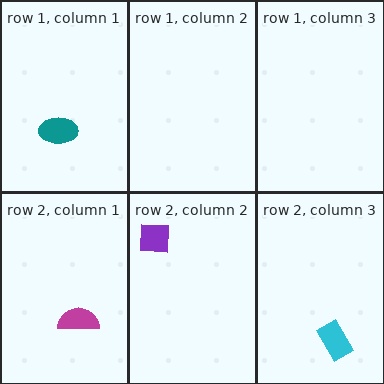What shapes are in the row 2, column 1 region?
The magenta semicircle.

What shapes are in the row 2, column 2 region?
The purple square.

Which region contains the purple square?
The row 2, column 2 region.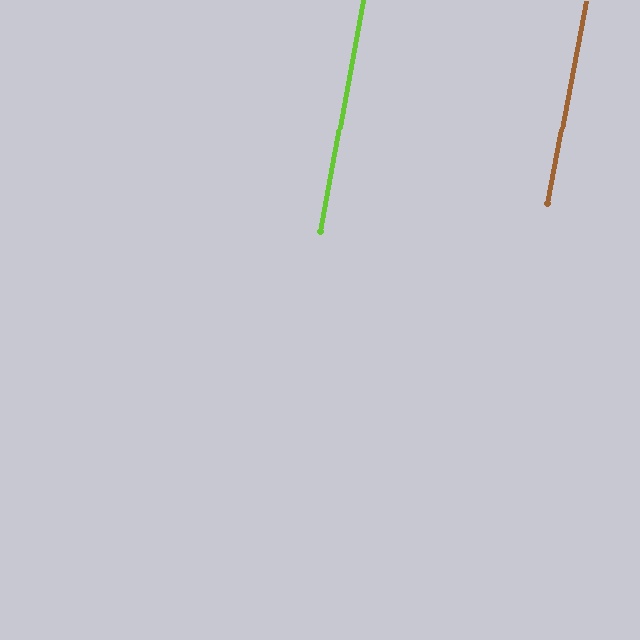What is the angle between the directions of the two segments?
Approximately 1 degree.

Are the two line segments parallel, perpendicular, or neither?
Parallel — their directions differ by only 0.5°.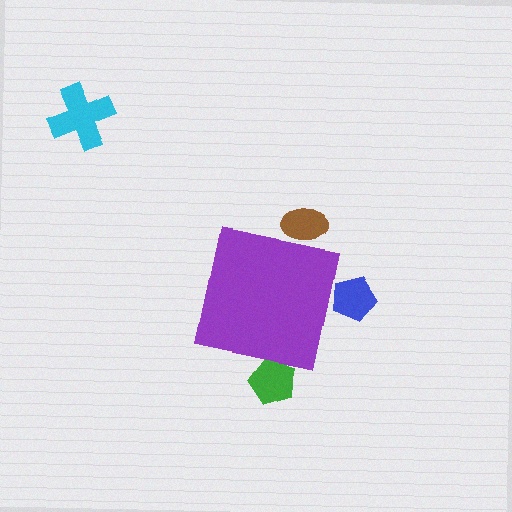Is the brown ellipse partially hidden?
Yes, the brown ellipse is partially hidden behind the purple square.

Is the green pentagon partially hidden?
Yes, the green pentagon is partially hidden behind the purple square.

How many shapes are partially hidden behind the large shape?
3 shapes are partially hidden.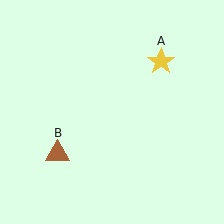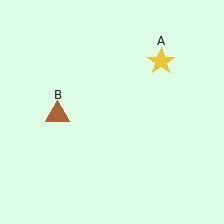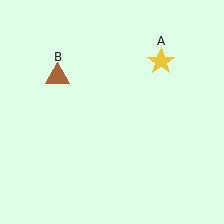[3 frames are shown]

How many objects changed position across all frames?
1 object changed position: brown triangle (object B).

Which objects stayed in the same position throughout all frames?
Yellow star (object A) remained stationary.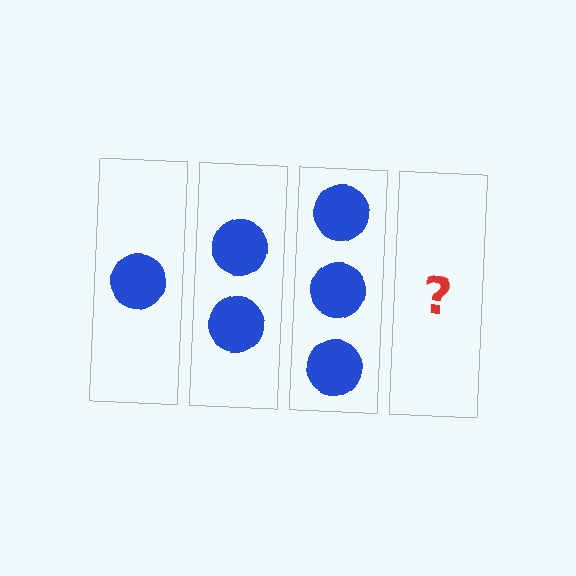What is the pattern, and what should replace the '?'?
The pattern is that each step adds one more circle. The '?' should be 4 circles.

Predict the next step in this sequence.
The next step is 4 circles.